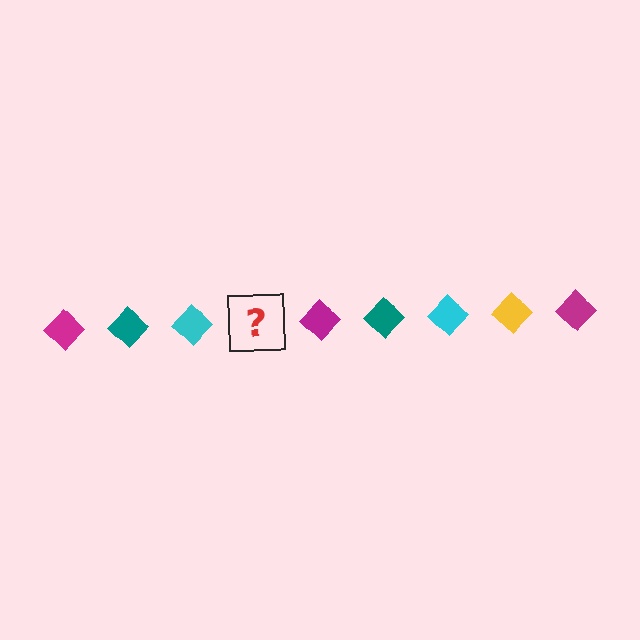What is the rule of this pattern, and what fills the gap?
The rule is that the pattern cycles through magenta, teal, cyan, yellow diamonds. The gap should be filled with a yellow diamond.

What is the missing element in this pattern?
The missing element is a yellow diamond.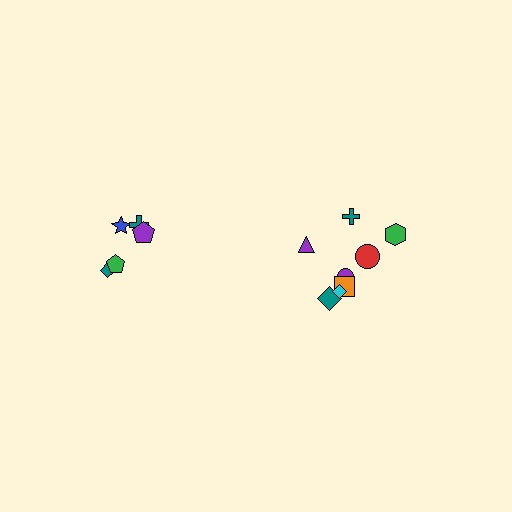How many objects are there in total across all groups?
There are 13 objects.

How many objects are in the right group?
There are 8 objects.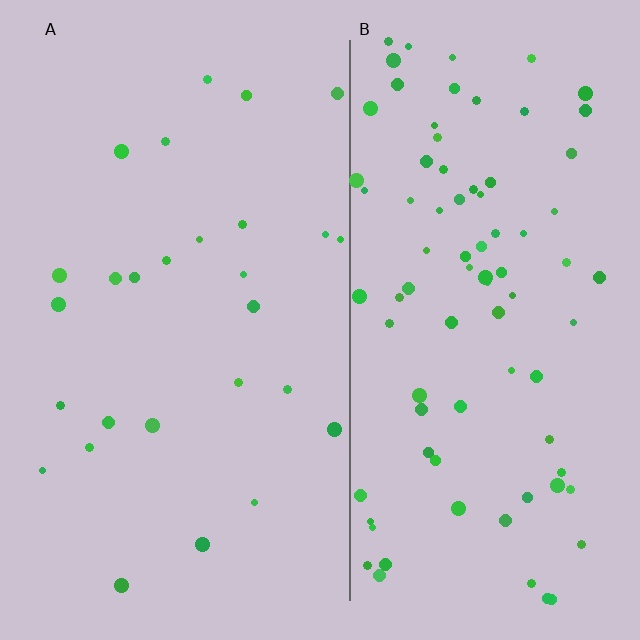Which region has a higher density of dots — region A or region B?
B (the right).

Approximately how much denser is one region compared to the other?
Approximately 3.2× — region B over region A.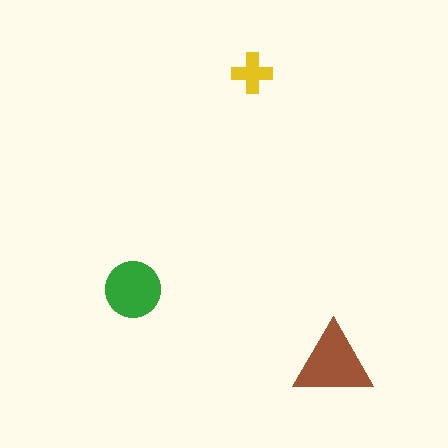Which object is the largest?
The brown triangle.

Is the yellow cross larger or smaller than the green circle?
Smaller.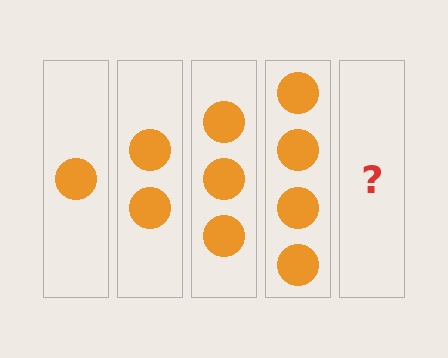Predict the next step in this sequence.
The next step is 5 circles.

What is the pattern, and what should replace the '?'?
The pattern is that each step adds one more circle. The '?' should be 5 circles.